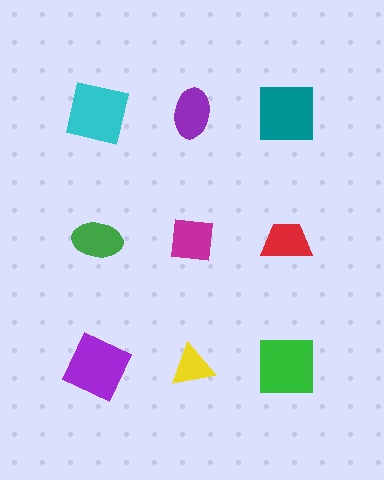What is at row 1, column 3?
A teal square.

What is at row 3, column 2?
A yellow triangle.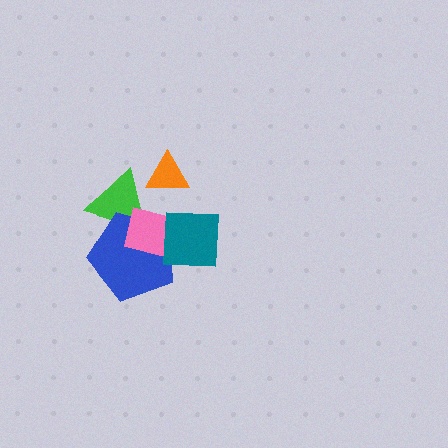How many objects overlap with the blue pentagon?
3 objects overlap with the blue pentagon.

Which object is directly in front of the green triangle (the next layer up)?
The blue pentagon is directly in front of the green triangle.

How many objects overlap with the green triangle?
3 objects overlap with the green triangle.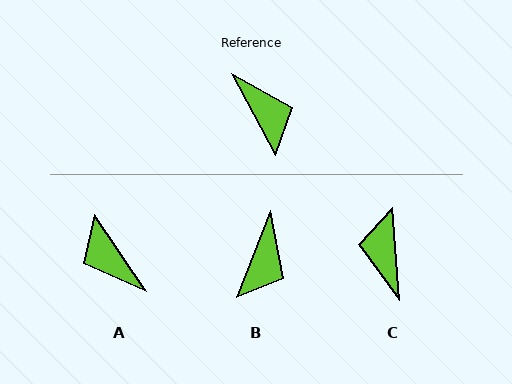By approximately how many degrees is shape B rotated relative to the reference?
Approximately 50 degrees clockwise.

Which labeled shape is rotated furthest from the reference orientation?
A, about 174 degrees away.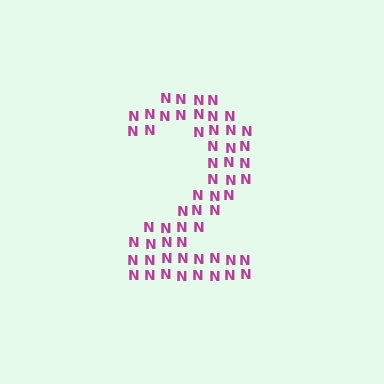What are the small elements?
The small elements are letter N's.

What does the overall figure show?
The overall figure shows the digit 2.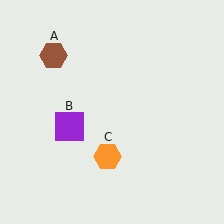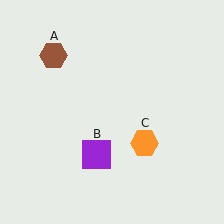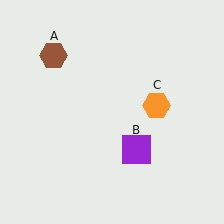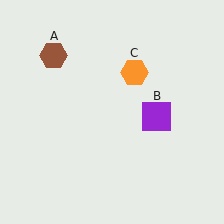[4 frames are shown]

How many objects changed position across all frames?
2 objects changed position: purple square (object B), orange hexagon (object C).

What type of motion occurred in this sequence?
The purple square (object B), orange hexagon (object C) rotated counterclockwise around the center of the scene.